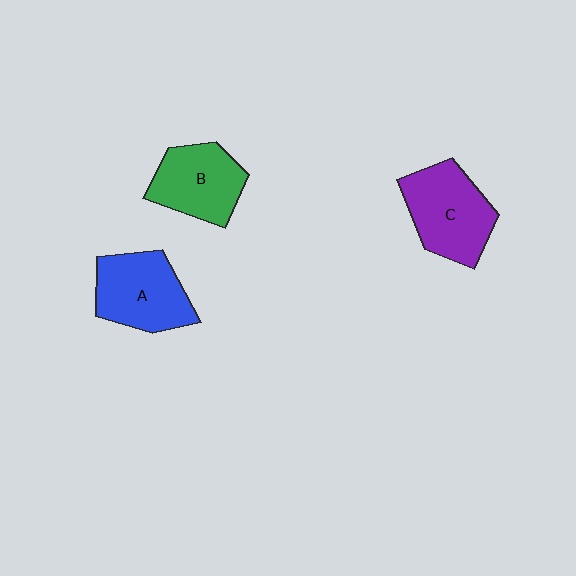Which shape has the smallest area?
Shape B (green).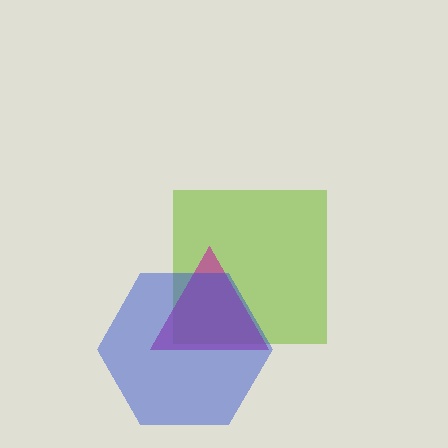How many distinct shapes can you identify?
There are 3 distinct shapes: a lime square, a magenta triangle, a blue hexagon.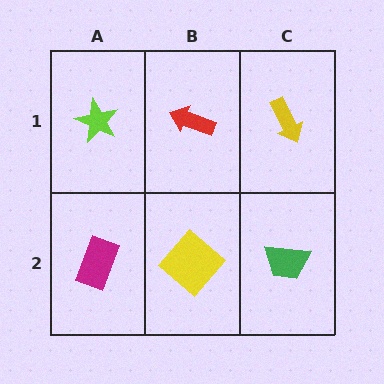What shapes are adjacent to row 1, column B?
A yellow diamond (row 2, column B), a lime star (row 1, column A), a yellow arrow (row 1, column C).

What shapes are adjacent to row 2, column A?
A lime star (row 1, column A), a yellow diamond (row 2, column B).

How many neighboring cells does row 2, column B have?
3.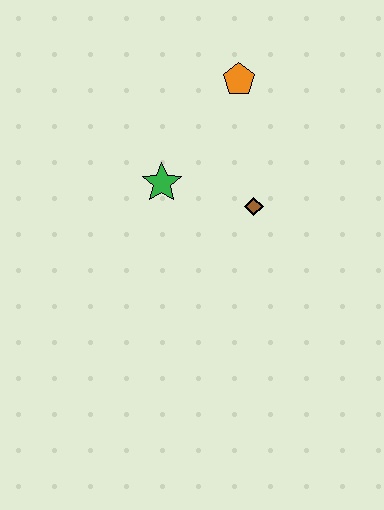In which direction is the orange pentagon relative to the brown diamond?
The orange pentagon is above the brown diamond.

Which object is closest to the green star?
The brown diamond is closest to the green star.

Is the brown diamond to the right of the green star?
Yes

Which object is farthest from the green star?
The orange pentagon is farthest from the green star.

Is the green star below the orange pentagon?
Yes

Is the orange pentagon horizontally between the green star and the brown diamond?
Yes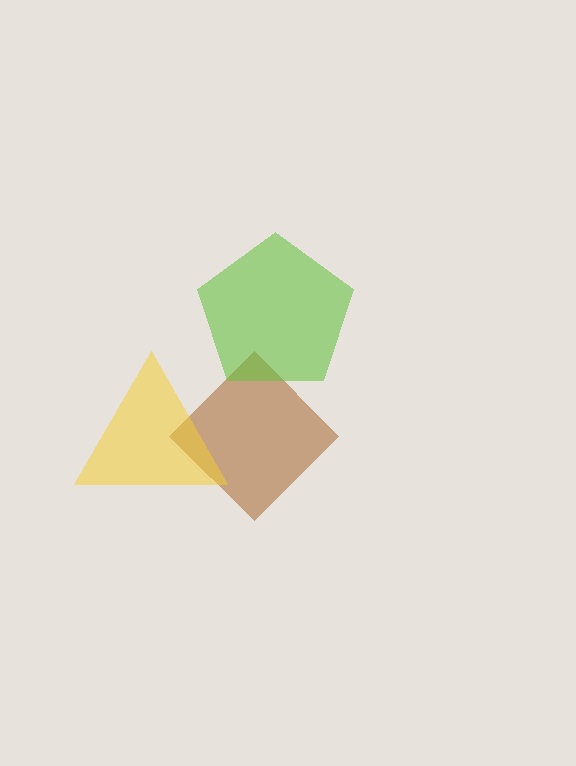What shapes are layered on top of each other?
The layered shapes are: a brown diamond, a lime pentagon, a yellow triangle.